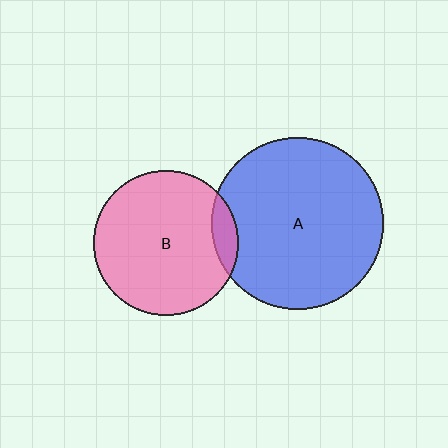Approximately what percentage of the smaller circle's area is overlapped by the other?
Approximately 10%.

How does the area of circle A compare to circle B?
Approximately 1.4 times.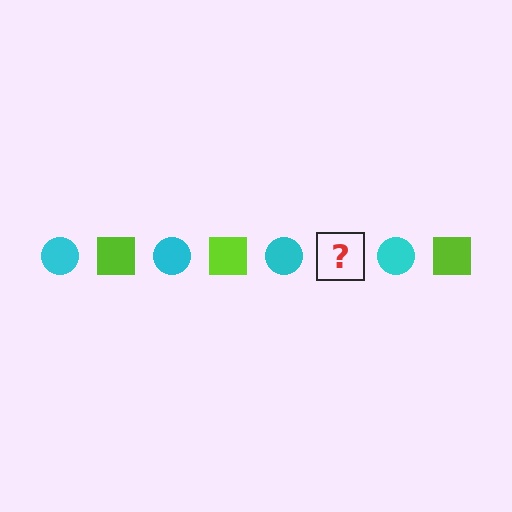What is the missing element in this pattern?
The missing element is a lime square.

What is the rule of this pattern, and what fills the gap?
The rule is that the pattern alternates between cyan circle and lime square. The gap should be filled with a lime square.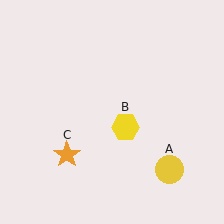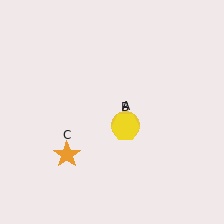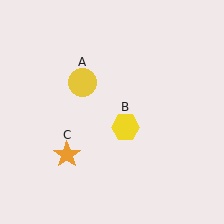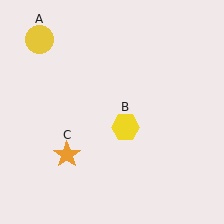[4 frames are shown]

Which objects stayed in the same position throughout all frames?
Yellow hexagon (object B) and orange star (object C) remained stationary.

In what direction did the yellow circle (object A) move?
The yellow circle (object A) moved up and to the left.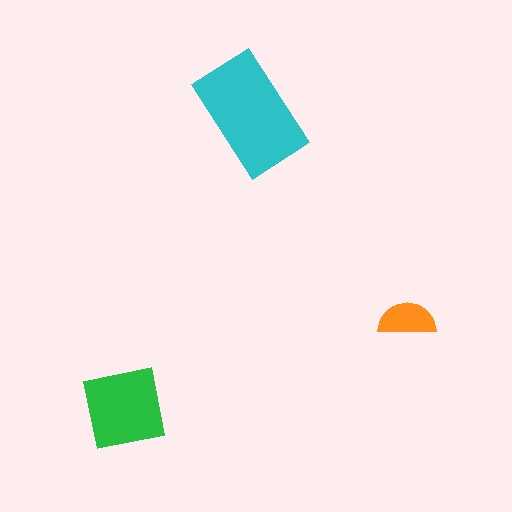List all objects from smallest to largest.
The orange semicircle, the green square, the cyan rectangle.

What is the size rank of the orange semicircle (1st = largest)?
3rd.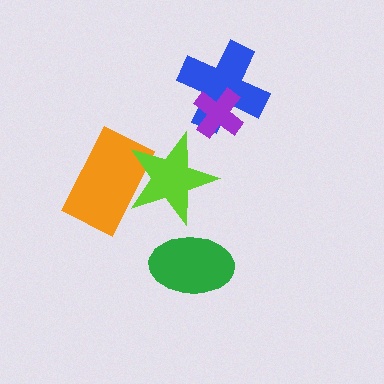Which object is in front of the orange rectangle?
The lime star is in front of the orange rectangle.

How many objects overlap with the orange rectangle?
1 object overlaps with the orange rectangle.